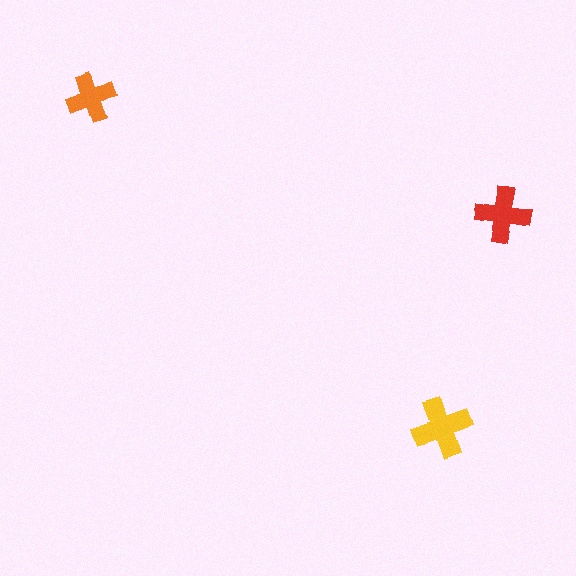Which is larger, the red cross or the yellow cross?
The yellow one.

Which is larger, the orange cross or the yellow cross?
The yellow one.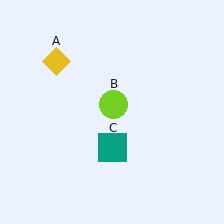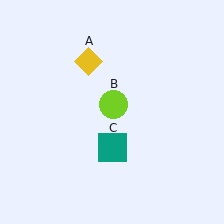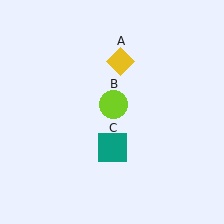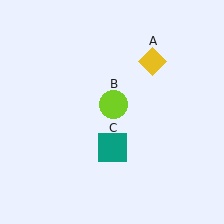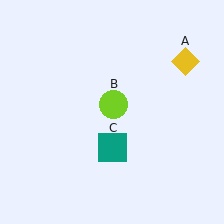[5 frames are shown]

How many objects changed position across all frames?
1 object changed position: yellow diamond (object A).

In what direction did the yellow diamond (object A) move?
The yellow diamond (object A) moved right.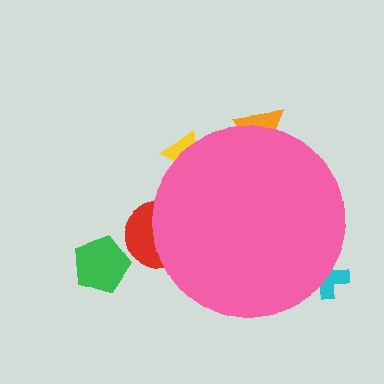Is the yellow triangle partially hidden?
Yes, the yellow triangle is partially hidden behind the pink circle.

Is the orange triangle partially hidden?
Yes, the orange triangle is partially hidden behind the pink circle.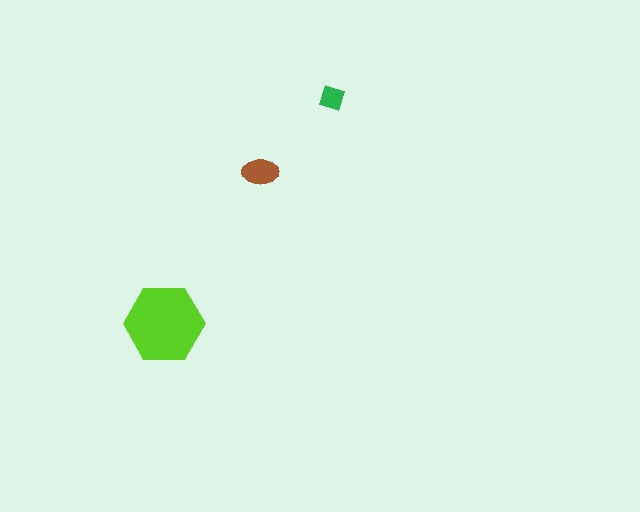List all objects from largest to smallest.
The lime hexagon, the brown ellipse, the green diamond.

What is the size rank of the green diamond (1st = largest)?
3rd.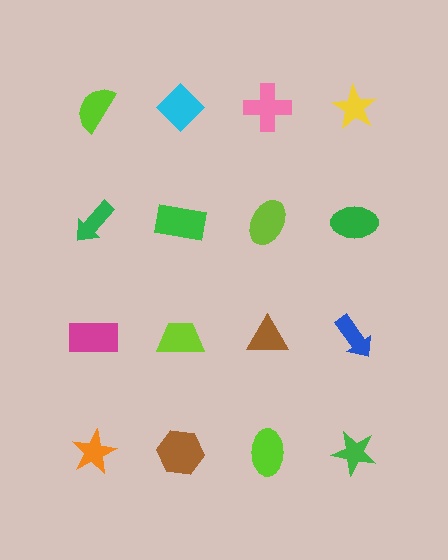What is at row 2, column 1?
A green arrow.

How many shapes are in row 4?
4 shapes.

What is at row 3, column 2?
A lime trapezoid.